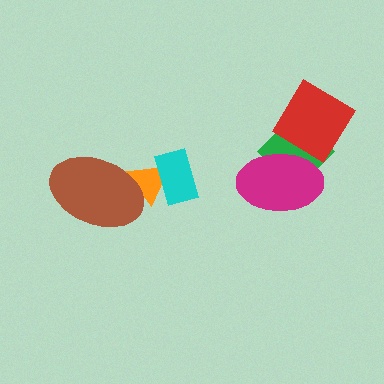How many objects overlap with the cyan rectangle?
1 object overlaps with the cyan rectangle.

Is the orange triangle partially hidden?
Yes, it is partially covered by another shape.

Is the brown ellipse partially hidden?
No, no other shape covers it.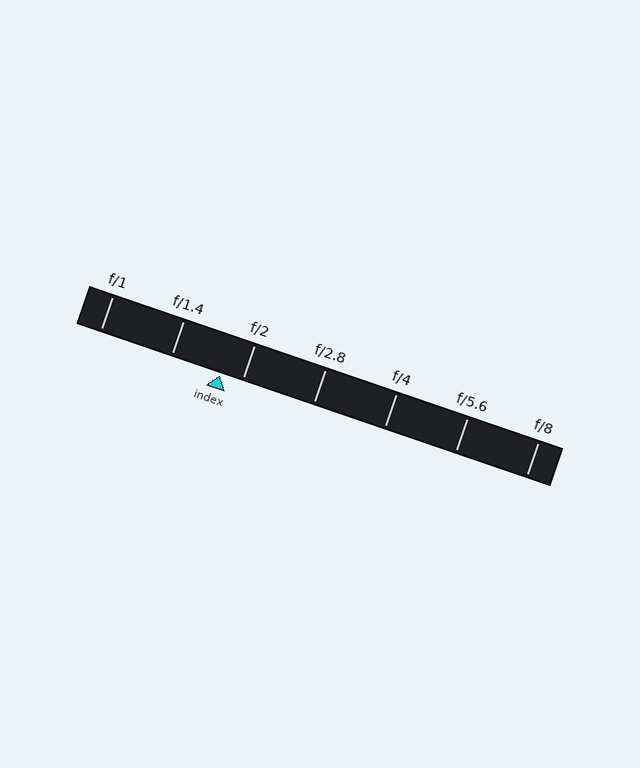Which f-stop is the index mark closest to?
The index mark is closest to f/2.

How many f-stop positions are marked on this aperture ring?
There are 7 f-stop positions marked.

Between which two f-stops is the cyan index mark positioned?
The index mark is between f/1.4 and f/2.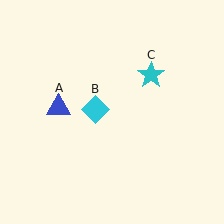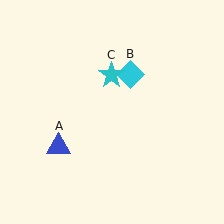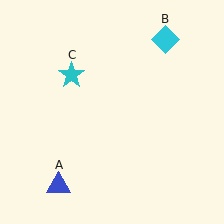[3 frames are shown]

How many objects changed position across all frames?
3 objects changed position: blue triangle (object A), cyan diamond (object B), cyan star (object C).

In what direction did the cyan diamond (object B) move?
The cyan diamond (object B) moved up and to the right.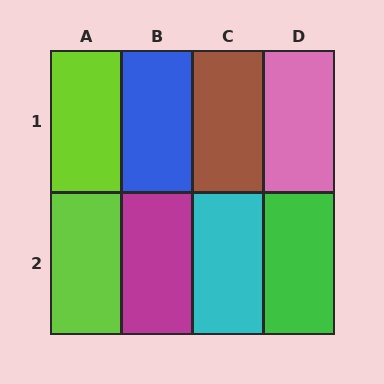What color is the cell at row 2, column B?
Magenta.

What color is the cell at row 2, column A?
Lime.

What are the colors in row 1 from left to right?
Lime, blue, brown, pink.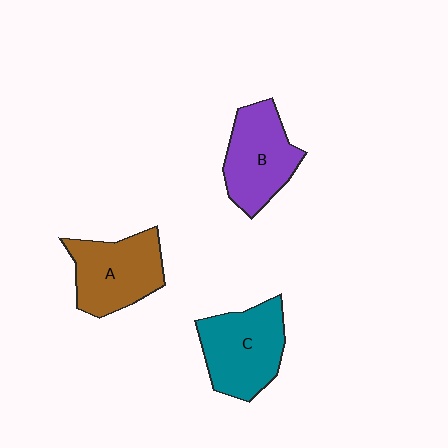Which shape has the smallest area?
Shape B (purple).